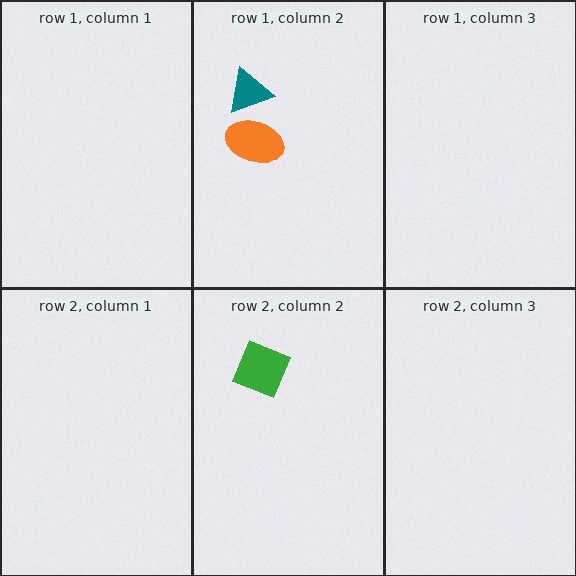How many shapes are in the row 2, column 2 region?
1.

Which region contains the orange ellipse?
The row 1, column 2 region.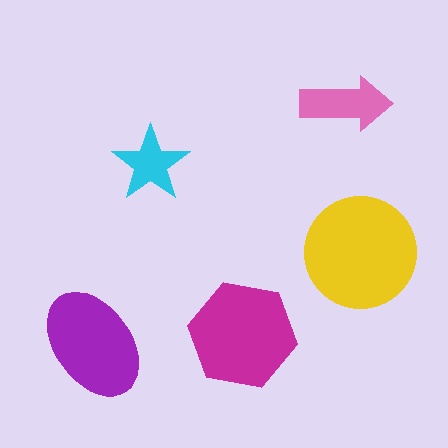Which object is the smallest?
The cyan star.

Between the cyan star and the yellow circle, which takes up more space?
The yellow circle.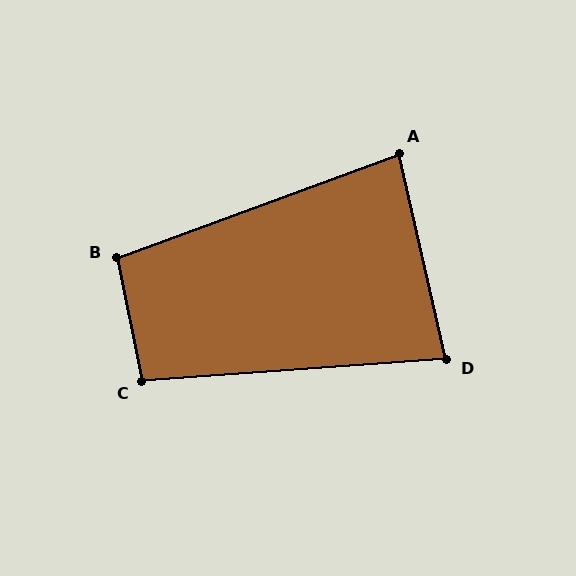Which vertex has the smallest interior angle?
D, at approximately 81 degrees.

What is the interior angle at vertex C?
Approximately 97 degrees (obtuse).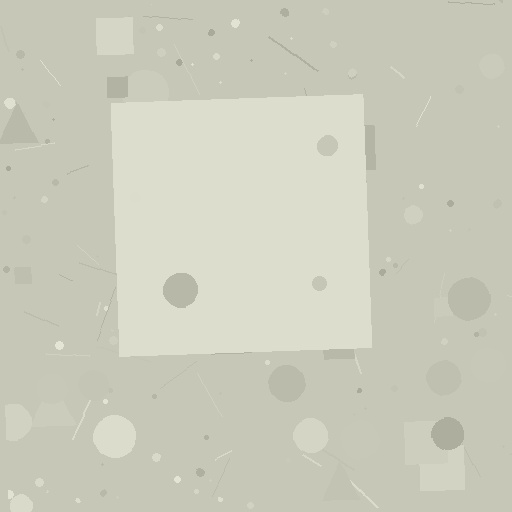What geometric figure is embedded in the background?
A square is embedded in the background.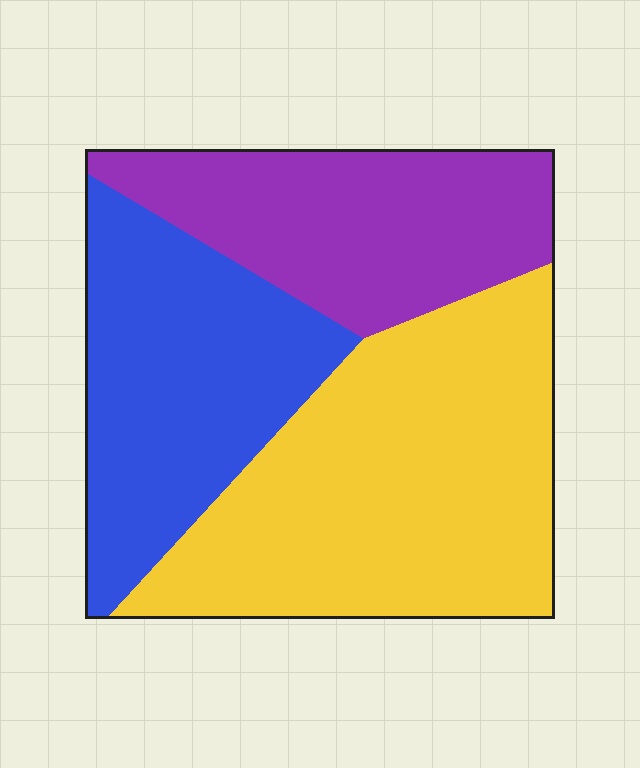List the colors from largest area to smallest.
From largest to smallest: yellow, blue, purple.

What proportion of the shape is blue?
Blue covers roughly 30% of the shape.